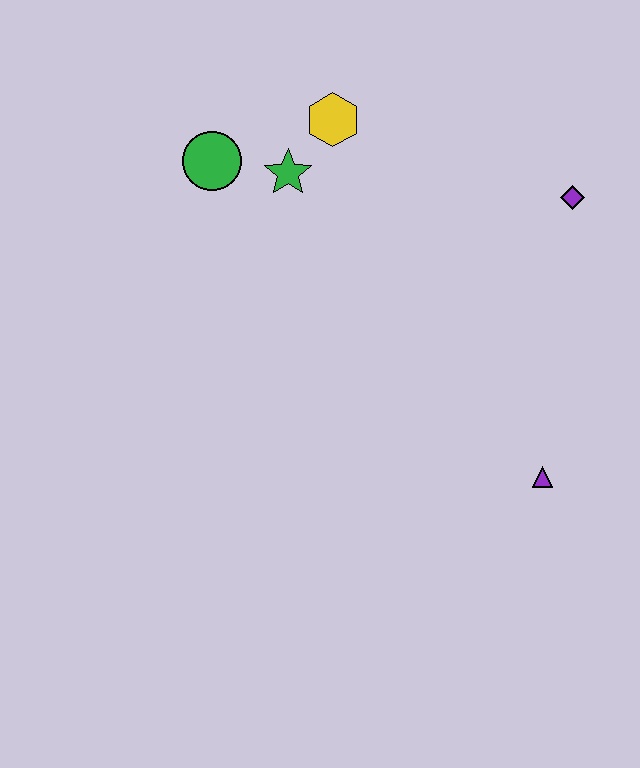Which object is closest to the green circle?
The green star is closest to the green circle.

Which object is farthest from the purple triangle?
The green circle is farthest from the purple triangle.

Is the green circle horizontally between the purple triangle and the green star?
No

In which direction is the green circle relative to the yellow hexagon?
The green circle is to the left of the yellow hexagon.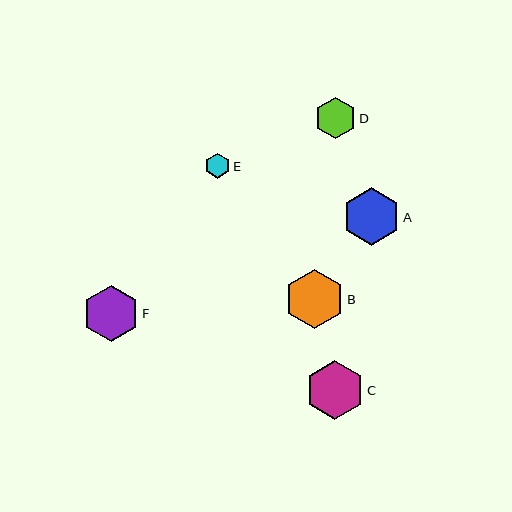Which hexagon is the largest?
Hexagon B is the largest with a size of approximately 59 pixels.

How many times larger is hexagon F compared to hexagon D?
Hexagon F is approximately 1.4 times the size of hexagon D.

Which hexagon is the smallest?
Hexagon E is the smallest with a size of approximately 24 pixels.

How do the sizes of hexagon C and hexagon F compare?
Hexagon C and hexagon F are approximately the same size.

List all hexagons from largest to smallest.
From largest to smallest: B, C, A, F, D, E.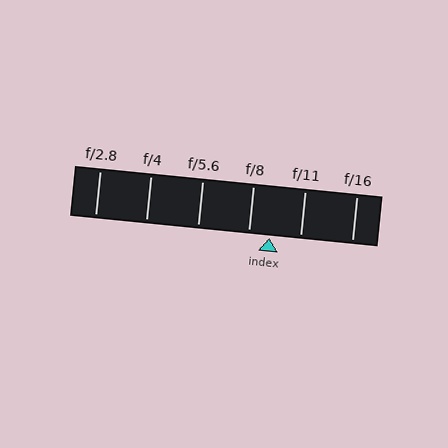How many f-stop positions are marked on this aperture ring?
There are 6 f-stop positions marked.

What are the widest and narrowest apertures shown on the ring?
The widest aperture shown is f/2.8 and the narrowest is f/16.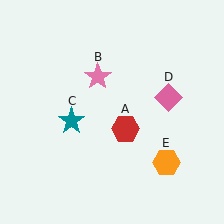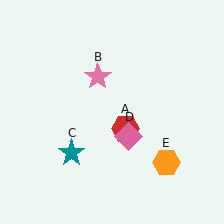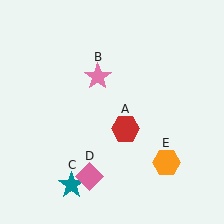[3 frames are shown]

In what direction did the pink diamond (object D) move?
The pink diamond (object D) moved down and to the left.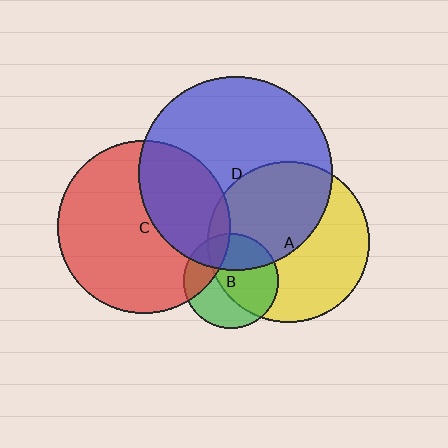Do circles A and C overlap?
Yes.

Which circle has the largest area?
Circle D (blue).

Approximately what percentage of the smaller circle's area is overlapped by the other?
Approximately 5%.